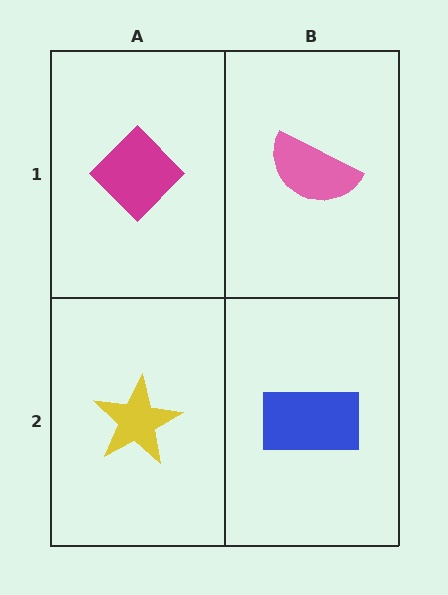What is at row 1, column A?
A magenta diamond.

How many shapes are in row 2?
2 shapes.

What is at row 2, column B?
A blue rectangle.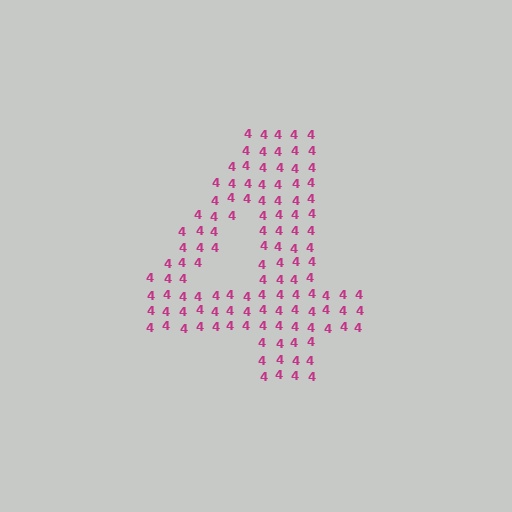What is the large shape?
The large shape is the digit 4.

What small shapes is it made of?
It is made of small digit 4's.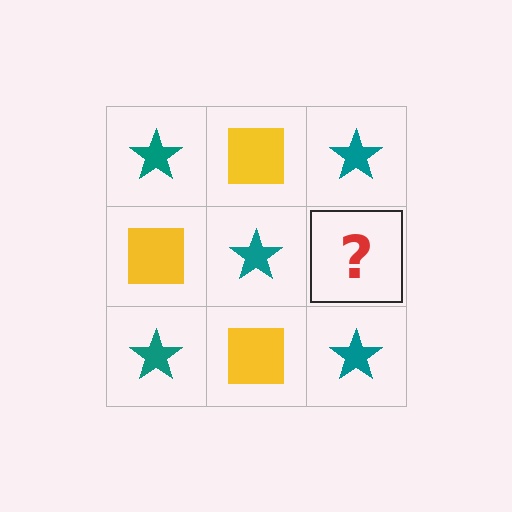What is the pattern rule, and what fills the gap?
The rule is that it alternates teal star and yellow square in a checkerboard pattern. The gap should be filled with a yellow square.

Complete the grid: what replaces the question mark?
The question mark should be replaced with a yellow square.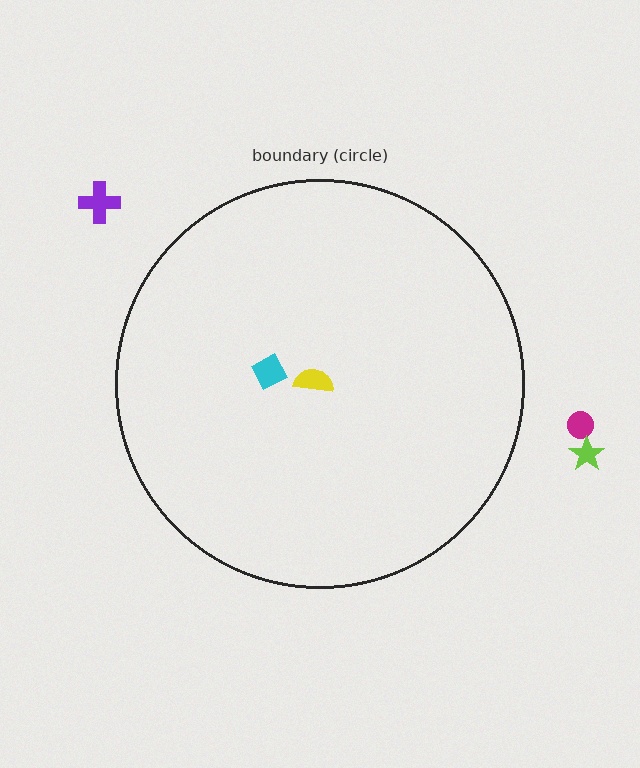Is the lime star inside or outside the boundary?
Outside.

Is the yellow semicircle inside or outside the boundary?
Inside.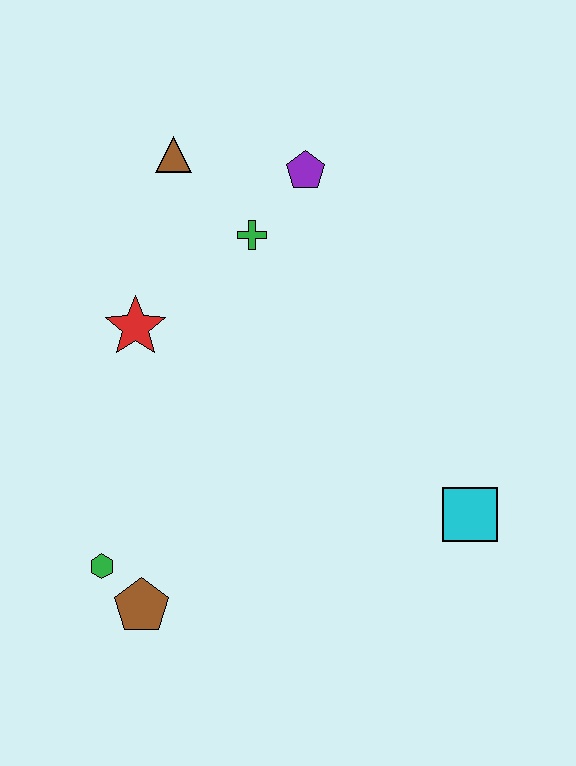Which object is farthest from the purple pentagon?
The brown pentagon is farthest from the purple pentagon.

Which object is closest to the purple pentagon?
The green cross is closest to the purple pentagon.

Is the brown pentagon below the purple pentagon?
Yes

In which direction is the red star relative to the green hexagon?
The red star is above the green hexagon.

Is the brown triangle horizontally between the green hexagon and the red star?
No